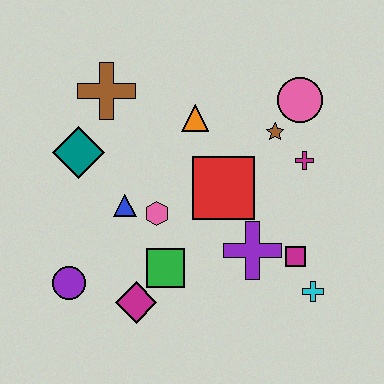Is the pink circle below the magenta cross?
No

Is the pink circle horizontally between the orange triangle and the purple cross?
No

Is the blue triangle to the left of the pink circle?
Yes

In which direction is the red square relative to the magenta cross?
The red square is to the left of the magenta cross.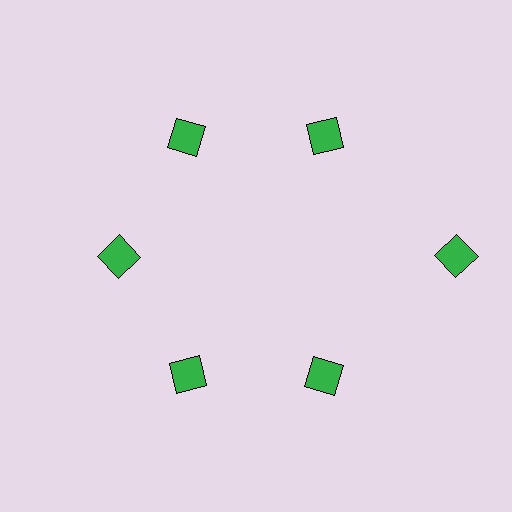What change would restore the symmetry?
The symmetry would be restored by moving it inward, back onto the ring so that all 6 diamonds sit at equal angles and equal distance from the center.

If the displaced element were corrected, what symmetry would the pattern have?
It would have 6-fold rotational symmetry — the pattern would map onto itself every 60 degrees.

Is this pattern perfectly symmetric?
No. The 6 green diamonds are arranged in a ring, but one element near the 3 o'clock position is pushed outward from the center, breaking the 6-fold rotational symmetry.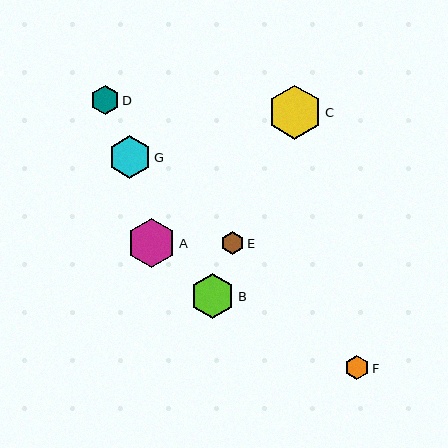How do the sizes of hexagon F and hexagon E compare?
Hexagon F and hexagon E are approximately the same size.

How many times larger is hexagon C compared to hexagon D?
Hexagon C is approximately 1.9 times the size of hexagon D.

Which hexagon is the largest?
Hexagon C is the largest with a size of approximately 54 pixels.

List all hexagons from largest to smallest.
From largest to smallest: C, A, B, G, D, F, E.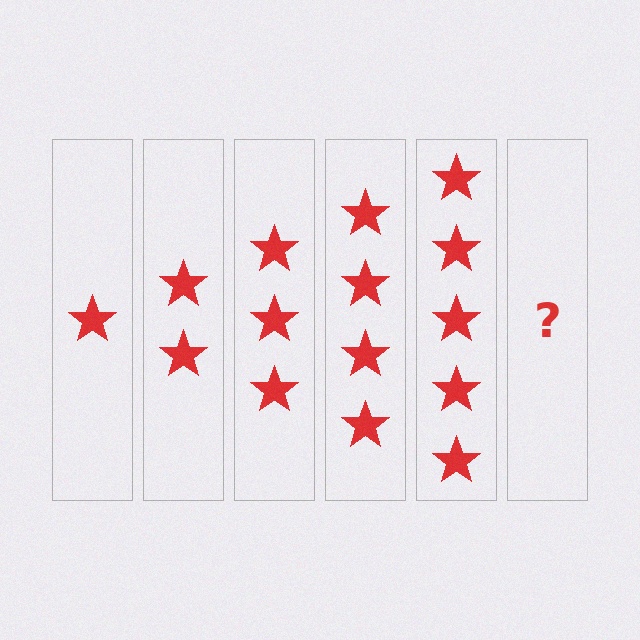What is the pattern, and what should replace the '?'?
The pattern is that each step adds one more star. The '?' should be 6 stars.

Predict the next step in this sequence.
The next step is 6 stars.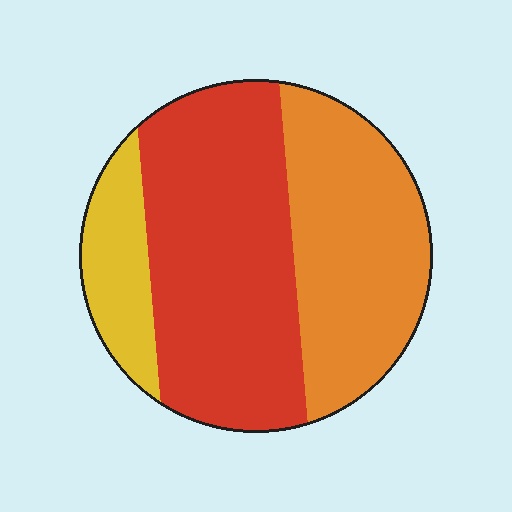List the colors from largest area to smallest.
From largest to smallest: red, orange, yellow.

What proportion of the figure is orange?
Orange covers 37% of the figure.